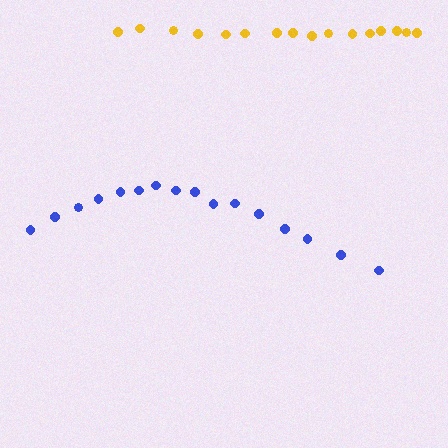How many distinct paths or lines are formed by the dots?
There are 2 distinct paths.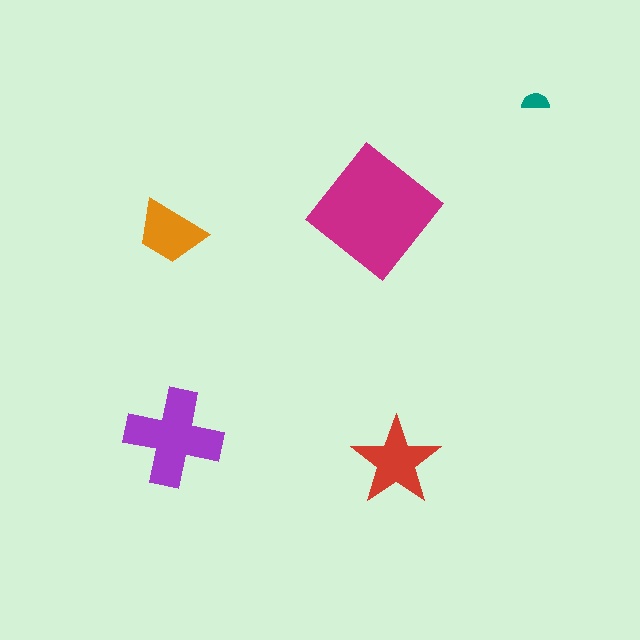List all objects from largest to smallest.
The magenta diamond, the purple cross, the red star, the orange trapezoid, the teal semicircle.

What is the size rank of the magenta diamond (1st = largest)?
1st.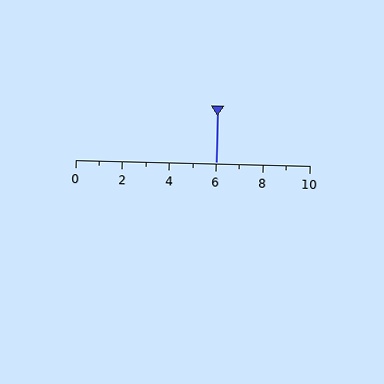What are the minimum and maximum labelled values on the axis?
The axis runs from 0 to 10.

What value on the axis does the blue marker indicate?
The marker indicates approximately 6.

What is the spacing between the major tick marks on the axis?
The major ticks are spaced 2 apart.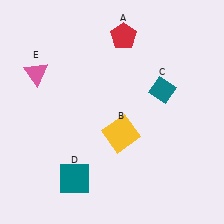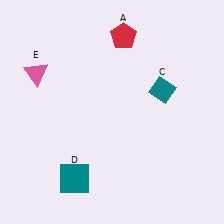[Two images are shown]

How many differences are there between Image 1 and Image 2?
There is 1 difference between the two images.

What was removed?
The yellow square (B) was removed in Image 2.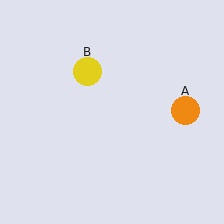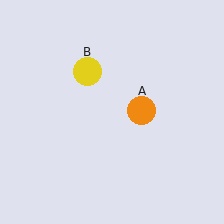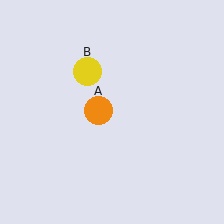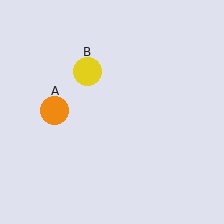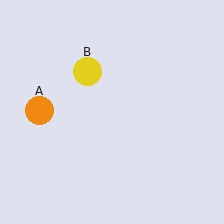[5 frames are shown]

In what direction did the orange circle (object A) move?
The orange circle (object A) moved left.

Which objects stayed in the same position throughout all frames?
Yellow circle (object B) remained stationary.